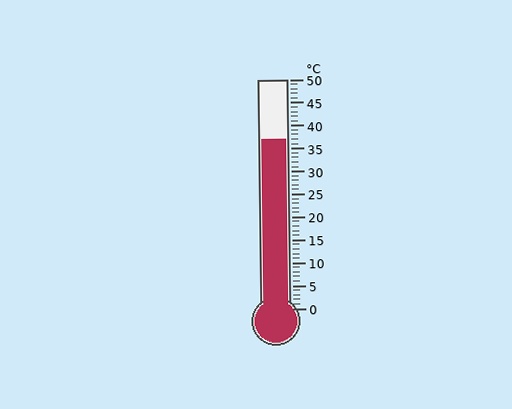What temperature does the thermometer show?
The thermometer shows approximately 37°C.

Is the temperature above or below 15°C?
The temperature is above 15°C.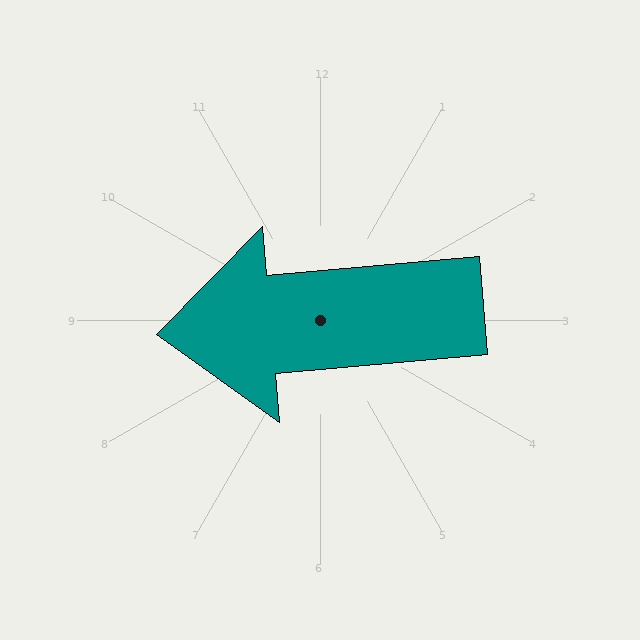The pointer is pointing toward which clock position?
Roughly 9 o'clock.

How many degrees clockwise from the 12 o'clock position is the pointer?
Approximately 265 degrees.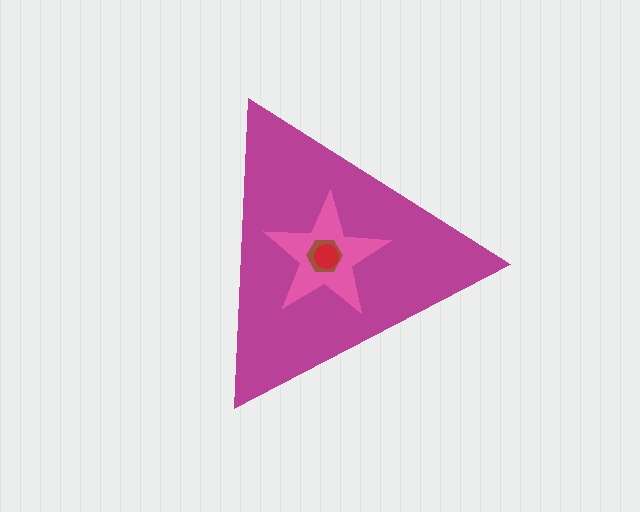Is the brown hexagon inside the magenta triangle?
Yes.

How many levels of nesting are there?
4.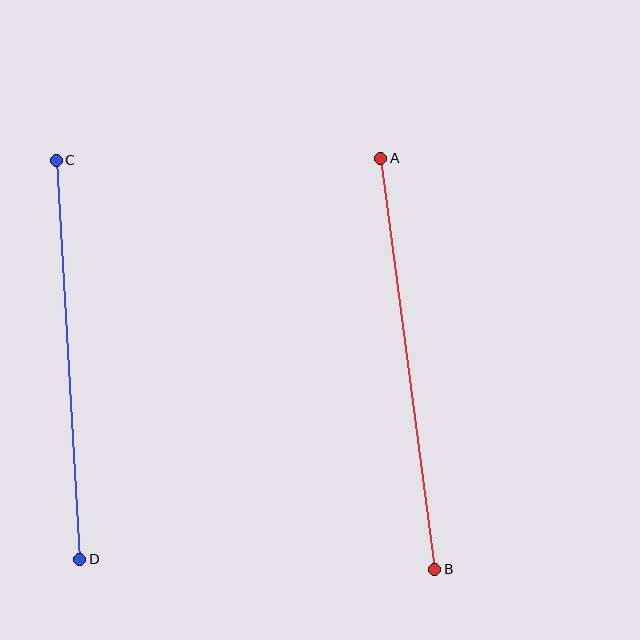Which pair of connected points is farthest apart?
Points A and B are farthest apart.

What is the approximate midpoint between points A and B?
The midpoint is at approximately (408, 364) pixels.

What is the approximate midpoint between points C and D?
The midpoint is at approximately (68, 360) pixels.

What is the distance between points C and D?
The distance is approximately 400 pixels.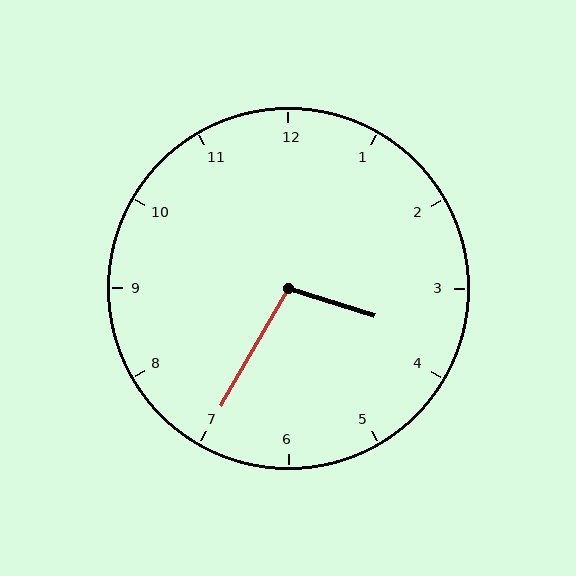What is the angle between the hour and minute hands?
Approximately 102 degrees.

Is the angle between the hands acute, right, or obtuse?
It is obtuse.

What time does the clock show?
3:35.